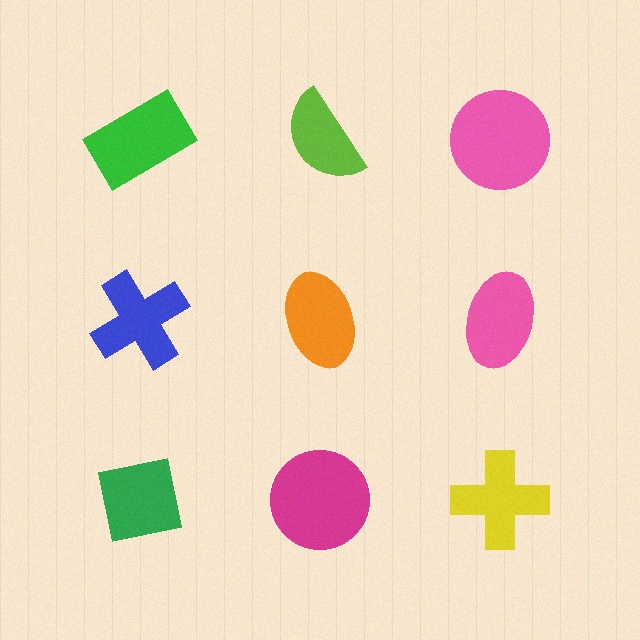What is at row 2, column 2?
An orange ellipse.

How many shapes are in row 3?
3 shapes.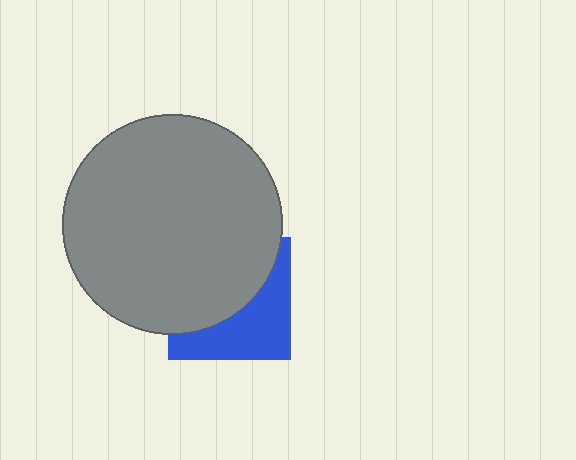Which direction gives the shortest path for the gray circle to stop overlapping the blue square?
Moving up gives the shortest separation.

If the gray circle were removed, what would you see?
You would see the complete blue square.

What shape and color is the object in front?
The object in front is a gray circle.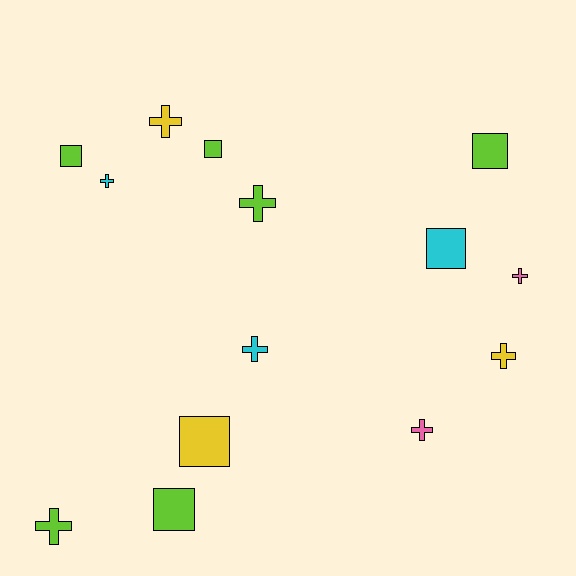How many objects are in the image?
There are 14 objects.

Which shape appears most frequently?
Cross, with 8 objects.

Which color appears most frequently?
Lime, with 6 objects.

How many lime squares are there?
There are 4 lime squares.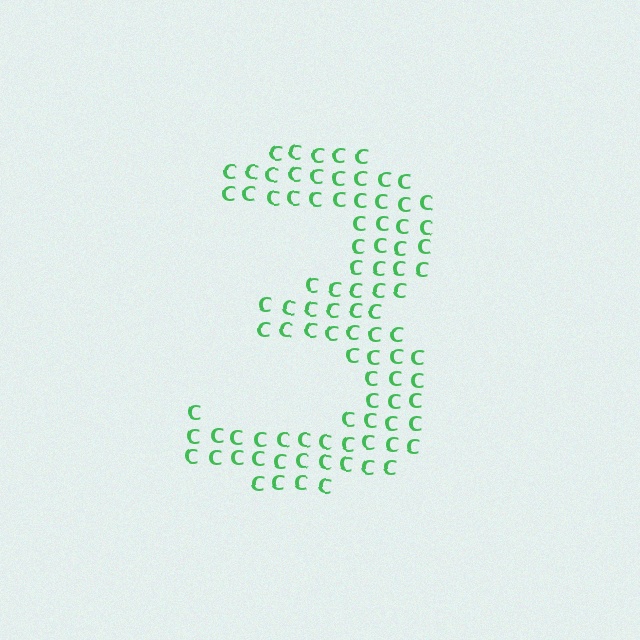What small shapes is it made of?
It is made of small letter C's.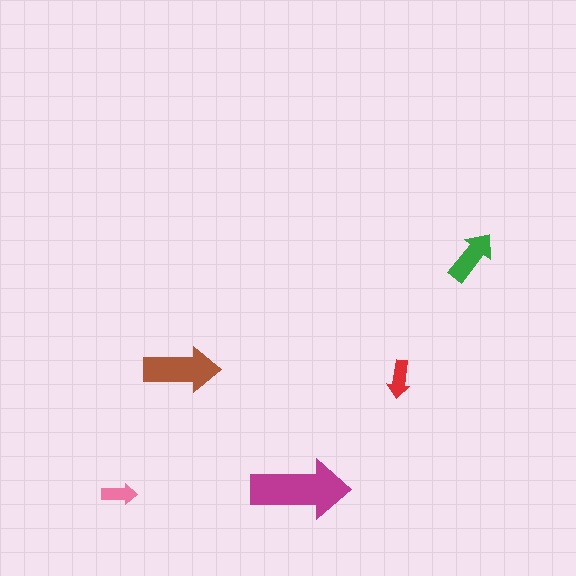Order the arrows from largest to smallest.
the magenta one, the brown one, the green one, the red one, the pink one.